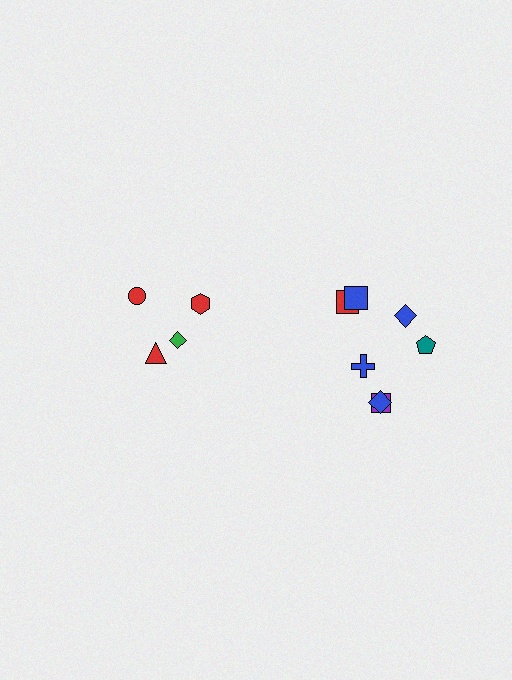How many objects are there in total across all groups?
There are 11 objects.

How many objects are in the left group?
There are 4 objects.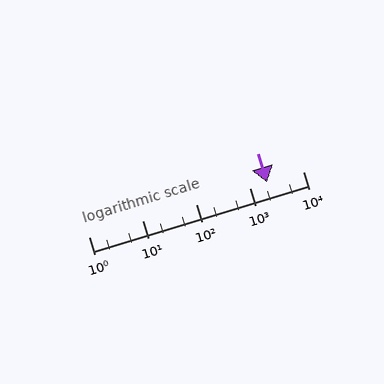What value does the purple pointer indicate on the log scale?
The pointer indicates approximately 2100.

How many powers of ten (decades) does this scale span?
The scale spans 4 decades, from 1 to 10000.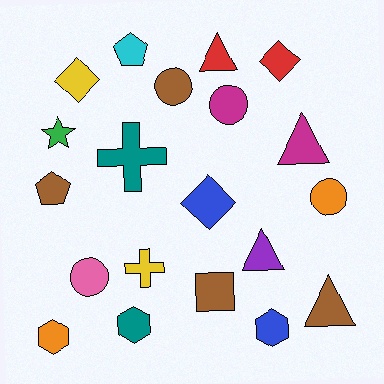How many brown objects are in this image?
There are 4 brown objects.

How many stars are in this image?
There is 1 star.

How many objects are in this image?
There are 20 objects.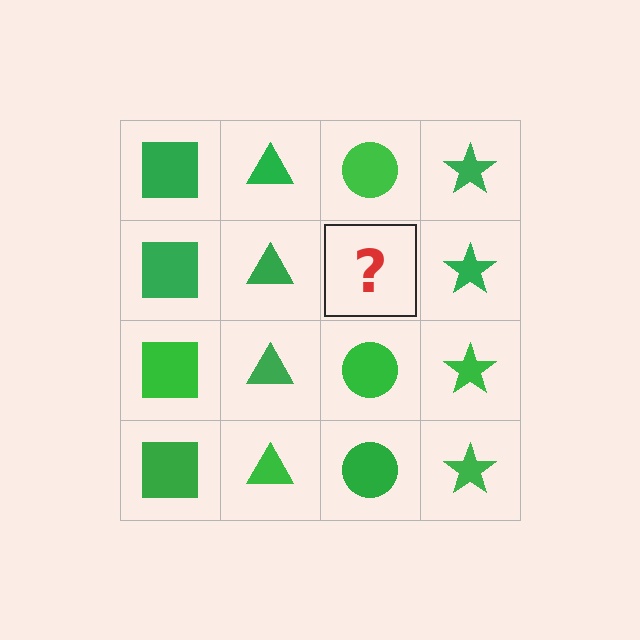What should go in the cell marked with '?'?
The missing cell should contain a green circle.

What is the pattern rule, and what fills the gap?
The rule is that each column has a consistent shape. The gap should be filled with a green circle.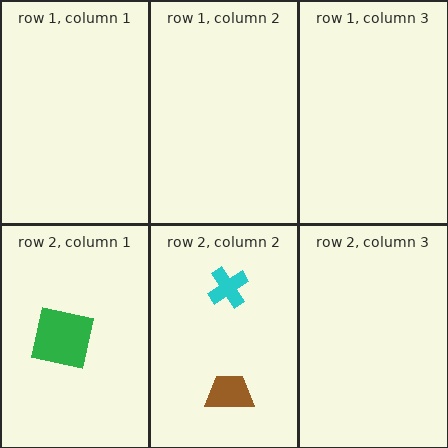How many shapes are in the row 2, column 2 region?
2.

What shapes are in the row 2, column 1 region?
The green square.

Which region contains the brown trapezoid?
The row 2, column 2 region.